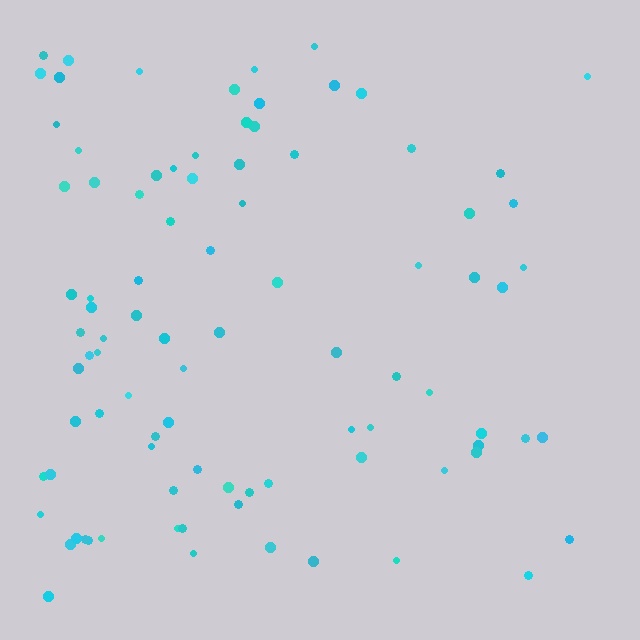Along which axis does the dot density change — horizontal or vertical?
Horizontal.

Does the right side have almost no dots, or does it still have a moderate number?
Still a moderate number, just noticeably fewer than the left.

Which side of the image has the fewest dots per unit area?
The right.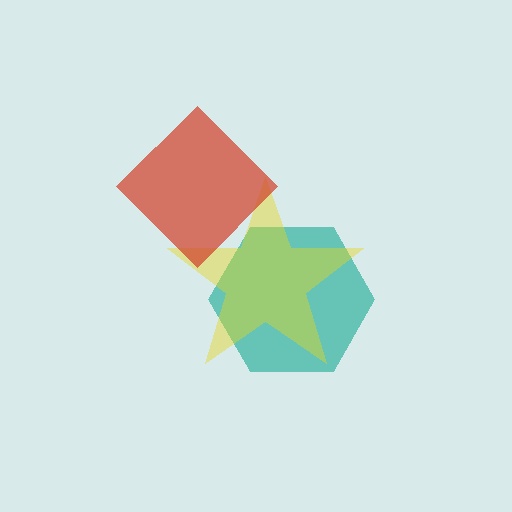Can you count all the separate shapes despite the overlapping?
Yes, there are 3 separate shapes.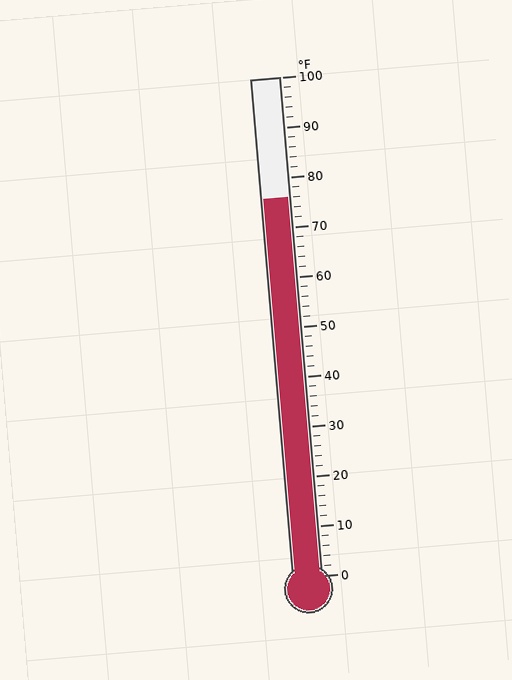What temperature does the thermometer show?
The thermometer shows approximately 76°F.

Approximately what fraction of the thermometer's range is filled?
The thermometer is filled to approximately 75% of its range.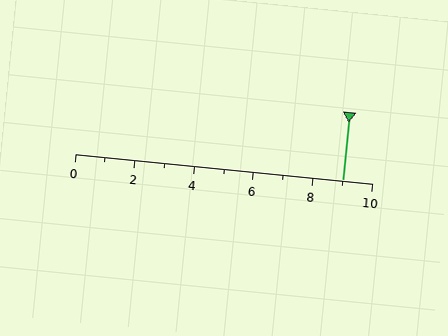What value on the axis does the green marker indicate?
The marker indicates approximately 9.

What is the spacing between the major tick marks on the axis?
The major ticks are spaced 2 apart.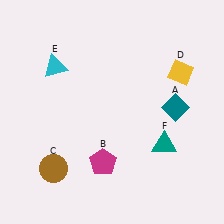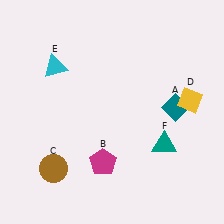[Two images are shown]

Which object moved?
The yellow diamond (D) moved down.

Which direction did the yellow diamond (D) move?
The yellow diamond (D) moved down.